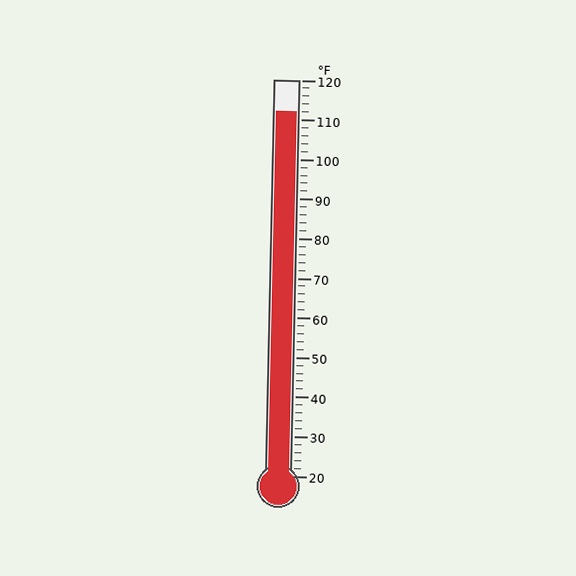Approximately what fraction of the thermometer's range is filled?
The thermometer is filled to approximately 90% of its range.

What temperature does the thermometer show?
The thermometer shows approximately 112°F.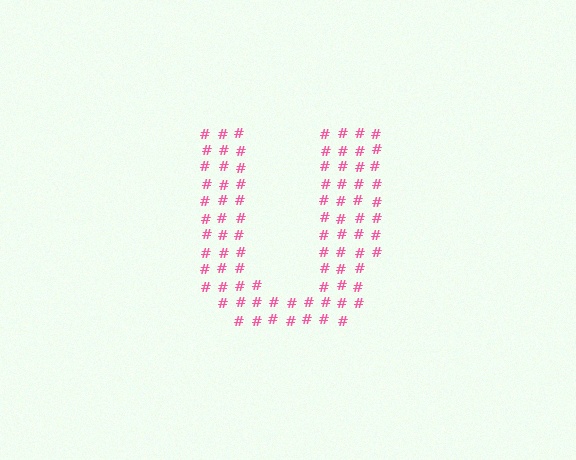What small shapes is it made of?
It is made of small hash symbols.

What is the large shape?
The large shape is the letter U.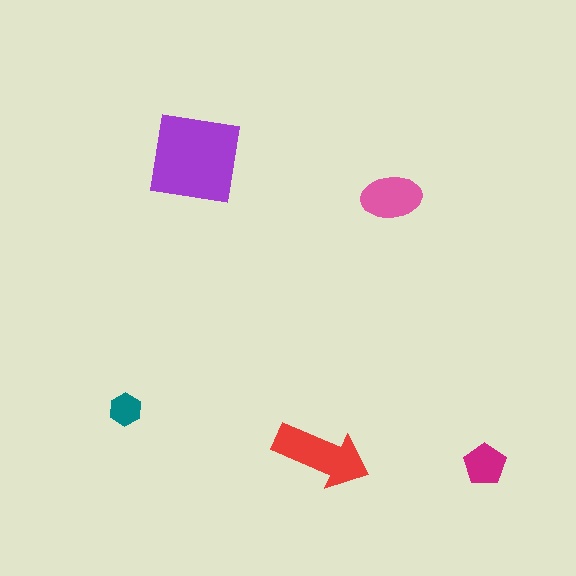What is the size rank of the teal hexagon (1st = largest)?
5th.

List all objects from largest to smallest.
The purple square, the red arrow, the pink ellipse, the magenta pentagon, the teal hexagon.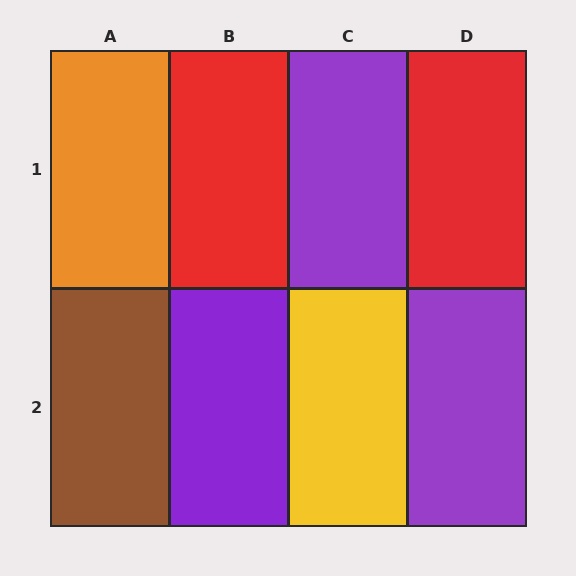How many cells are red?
2 cells are red.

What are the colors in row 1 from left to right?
Orange, red, purple, red.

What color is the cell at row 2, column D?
Purple.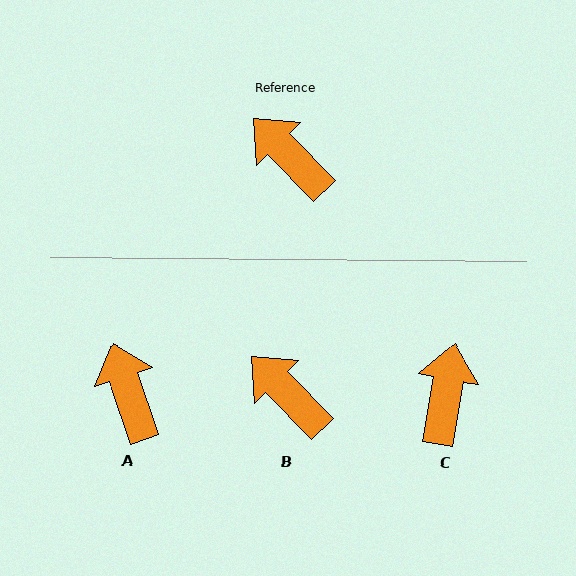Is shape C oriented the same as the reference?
No, it is off by about 54 degrees.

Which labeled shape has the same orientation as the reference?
B.